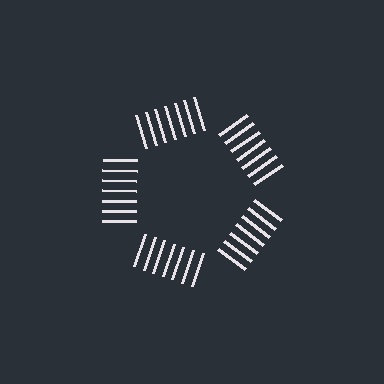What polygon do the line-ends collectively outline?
An illusory pentagon — the line segments terminate on its edges but no continuous stroke is drawn.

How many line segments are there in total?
35 — 7 along each of the 5 edges.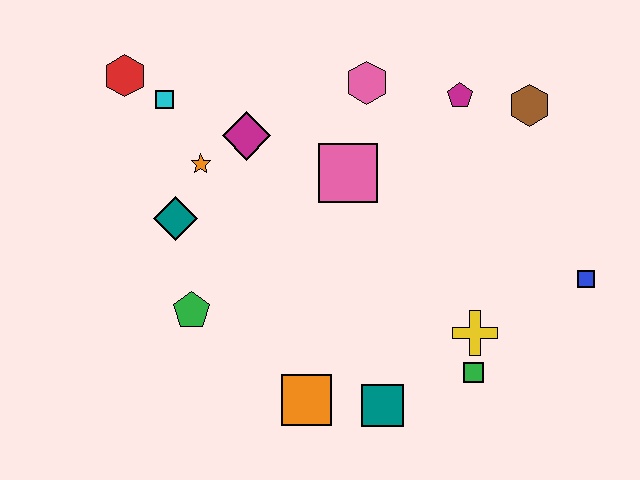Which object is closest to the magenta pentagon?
The brown hexagon is closest to the magenta pentagon.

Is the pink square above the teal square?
Yes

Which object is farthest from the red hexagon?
The blue square is farthest from the red hexagon.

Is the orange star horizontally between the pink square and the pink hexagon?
No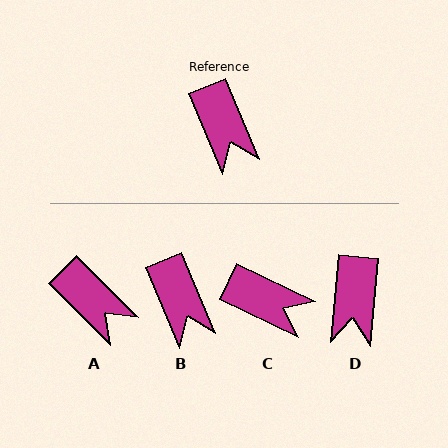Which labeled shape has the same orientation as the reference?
B.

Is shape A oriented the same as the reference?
No, it is off by about 22 degrees.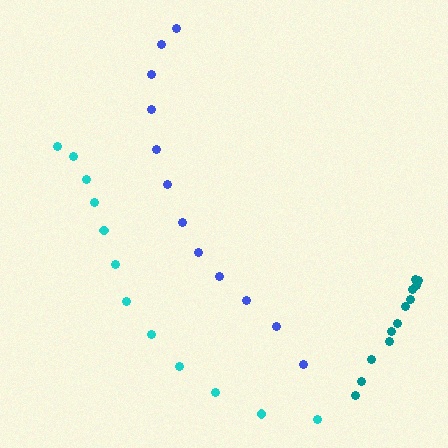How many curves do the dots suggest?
There are 3 distinct paths.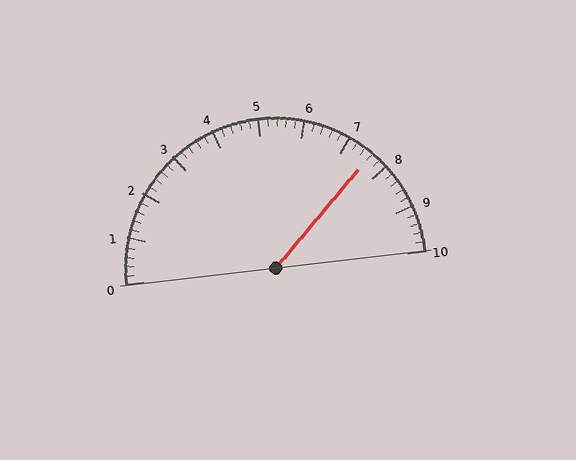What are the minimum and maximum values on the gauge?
The gauge ranges from 0 to 10.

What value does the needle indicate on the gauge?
The needle indicates approximately 7.6.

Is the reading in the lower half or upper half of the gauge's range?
The reading is in the upper half of the range (0 to 10).